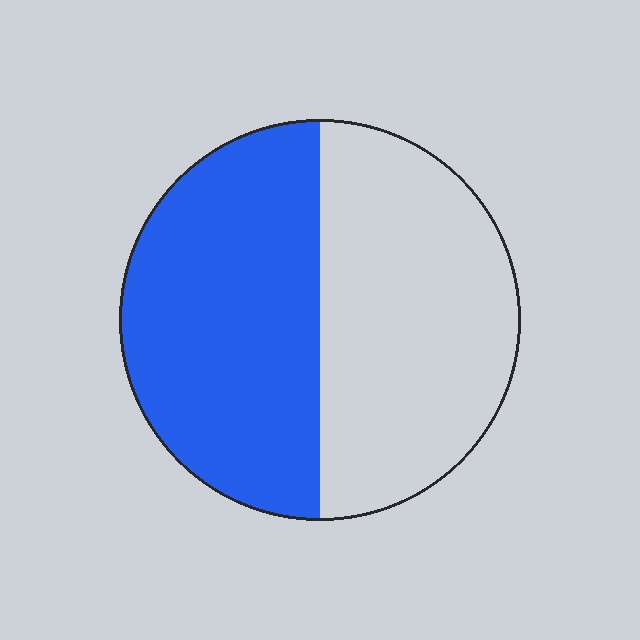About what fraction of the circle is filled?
About one half (1/2).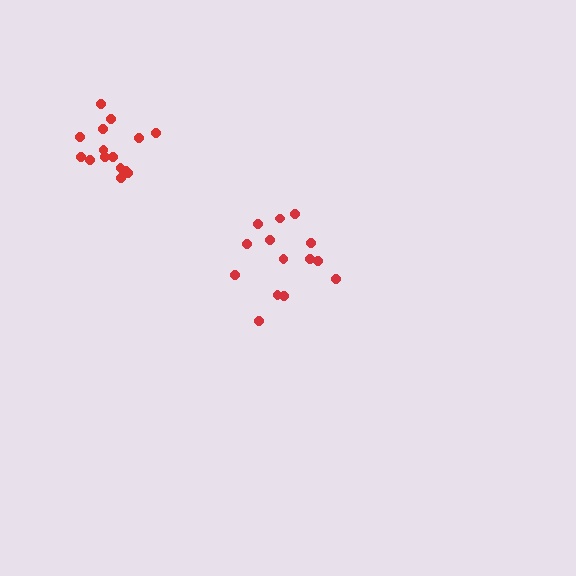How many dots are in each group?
Group 1: 14 dots, Group 2: 15 dots (29 total).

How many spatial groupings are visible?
There are 2 spatial groupings.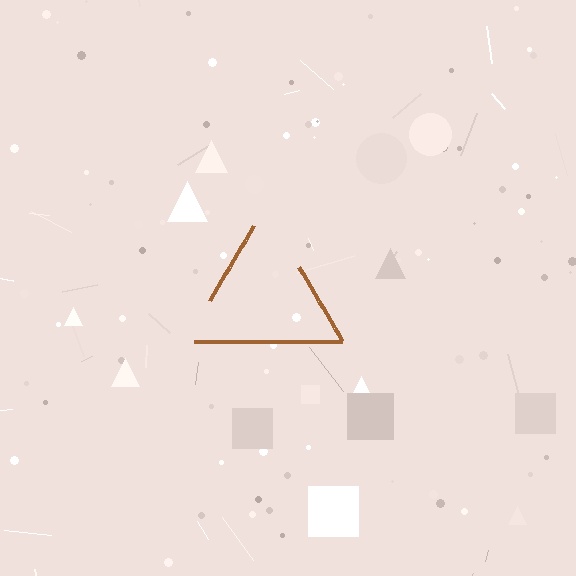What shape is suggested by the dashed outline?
The dashed outline suggests a triangle.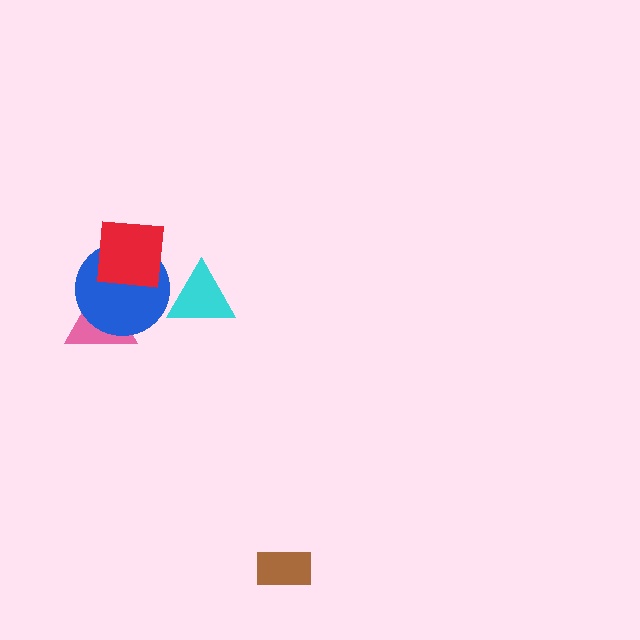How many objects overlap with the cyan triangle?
0 objects overlap with the cyan triangle.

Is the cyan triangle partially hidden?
No, no other shape covers it.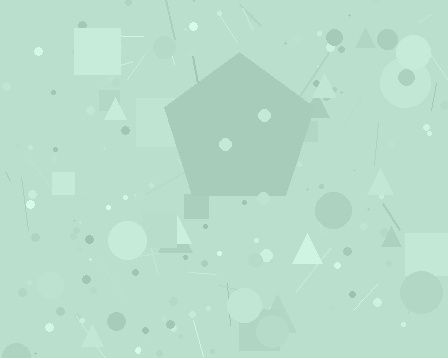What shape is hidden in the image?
A pentagon is hidden in the image.